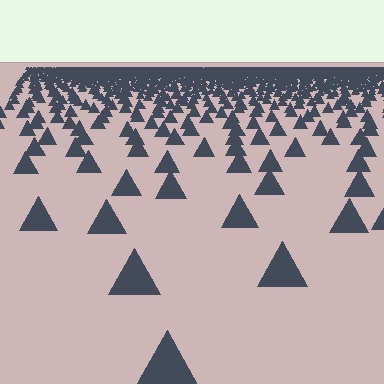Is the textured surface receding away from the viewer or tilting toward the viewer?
The surface is receding away from the viewer. Texture elements get smaller and denser toward the top.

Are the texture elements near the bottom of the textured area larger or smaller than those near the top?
Larger. Near the bottom, elements are closer to the viewer and appear at a bigger on-screen size.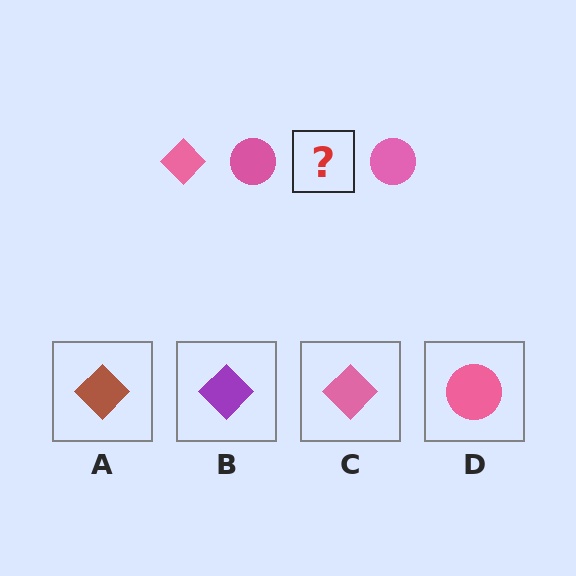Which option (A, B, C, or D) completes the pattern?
C.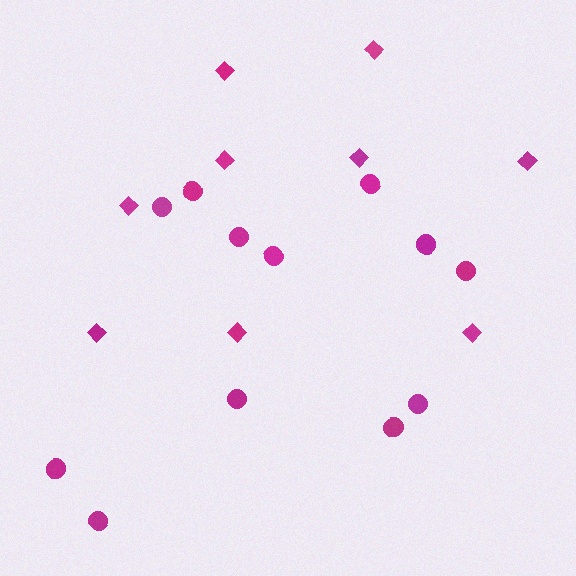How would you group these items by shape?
There are 2 groups: one group of circles (12) and one group of diamonds (9).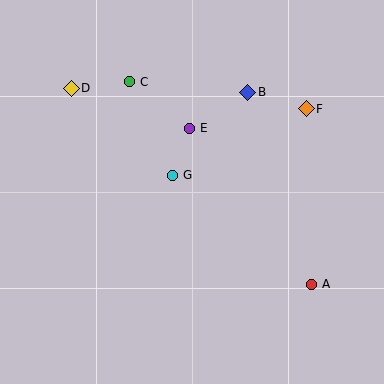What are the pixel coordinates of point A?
Point A is at (312, 284).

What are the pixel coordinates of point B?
Point B is at (248, 92).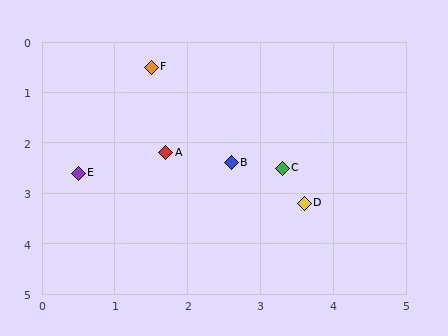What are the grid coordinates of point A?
Point A is at approximately (1.7, 2.2).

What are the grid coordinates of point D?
Point D is at approximately (3.6, 3.2).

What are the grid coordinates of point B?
Point B is at approximately (2.6, 2.4).